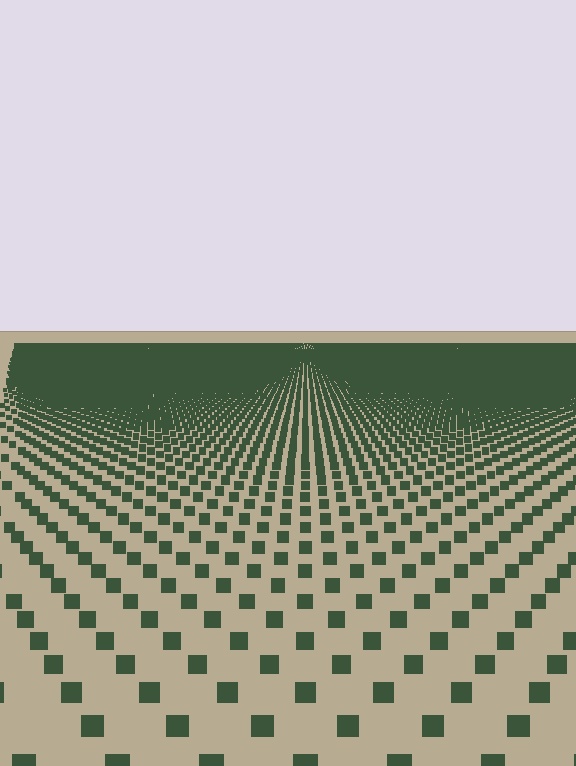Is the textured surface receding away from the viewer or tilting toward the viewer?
The surface is receding away from the viewer. Texture elements get smaller and denser toward the top.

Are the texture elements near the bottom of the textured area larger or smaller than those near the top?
Larger. Near the bottom, elements are closer to the viewer and appear at a bigger on-screen size.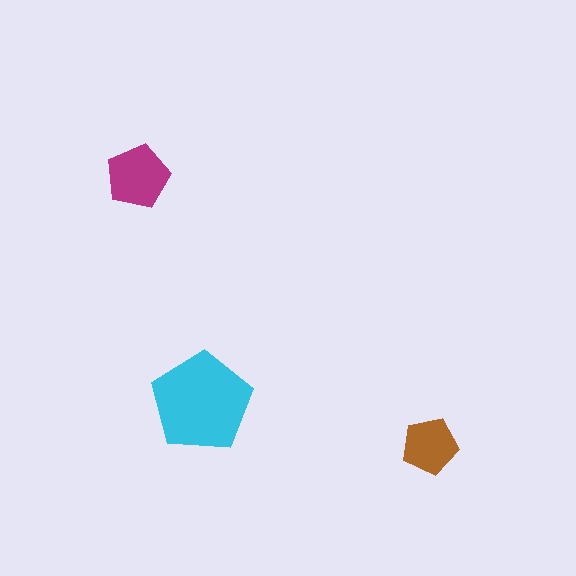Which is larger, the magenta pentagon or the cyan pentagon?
The cyan one.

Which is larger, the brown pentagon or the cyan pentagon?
The cyan one.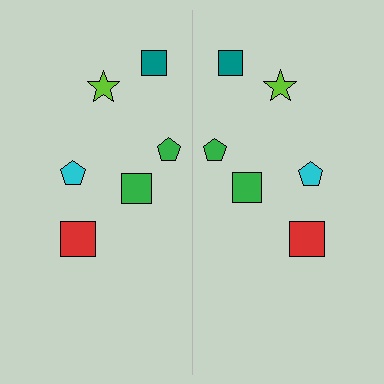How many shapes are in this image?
There are 12 shapes in this image.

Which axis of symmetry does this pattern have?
The pattern has a vertical axis of symmetry running through the center of the image.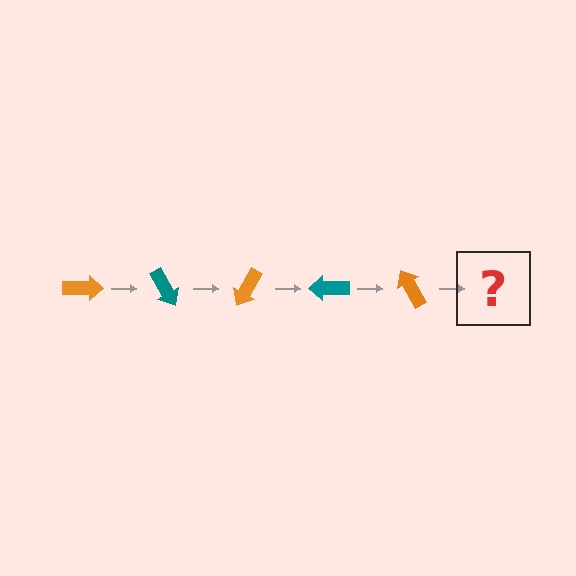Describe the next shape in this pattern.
It should be a teal arrow, rotated 300 degrees from the start.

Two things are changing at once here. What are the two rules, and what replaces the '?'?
The two rules are that it rotates 60 degrees each step and the color cycles through orange and teal. The '?' should be a teal arrow, rotated 300 degrees from the start.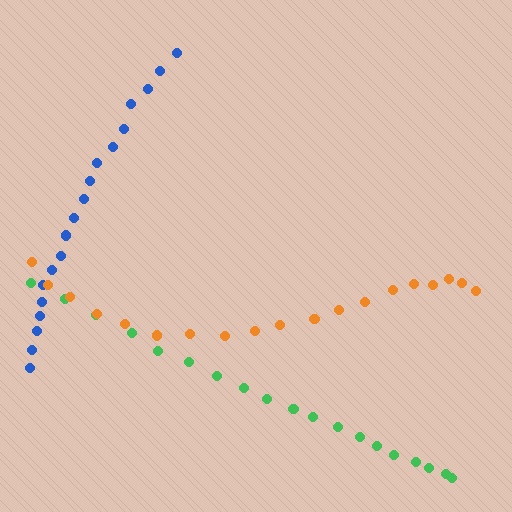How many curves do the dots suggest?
There are 3 distinct paths.